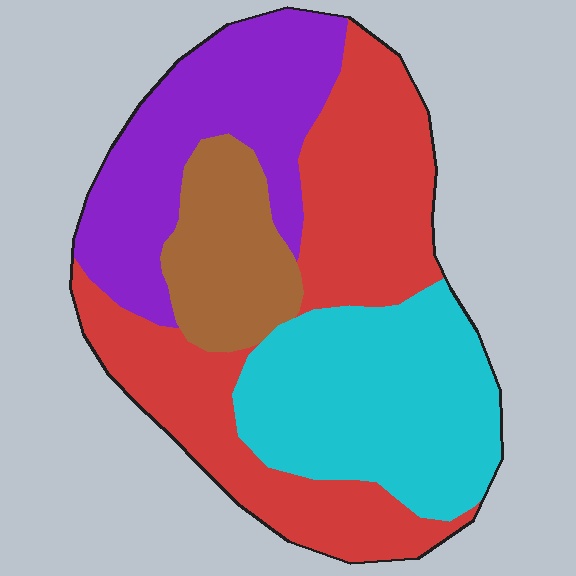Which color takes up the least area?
Brown, at roughly 15%.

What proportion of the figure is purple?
Purple takes up about one quarter (1/4) of the figure.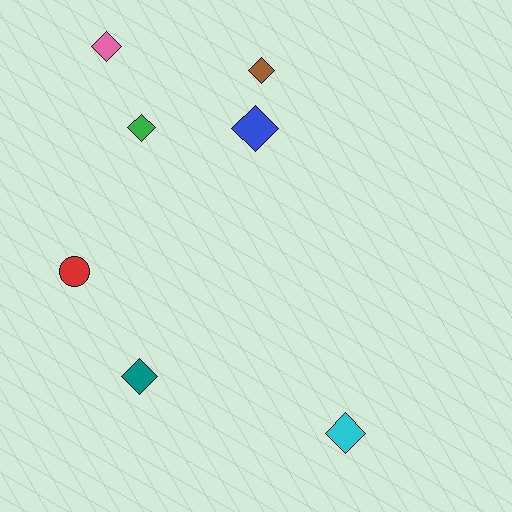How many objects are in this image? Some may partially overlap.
There are 7 objects.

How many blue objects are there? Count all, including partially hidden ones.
There is 1 blue object.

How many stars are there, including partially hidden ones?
There are no stars.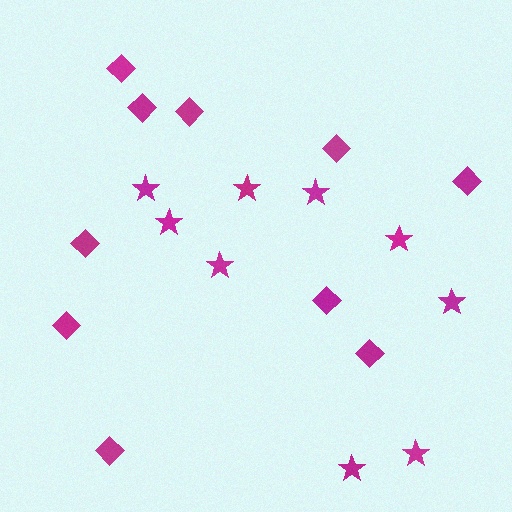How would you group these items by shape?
There are 2 groups: one group of diamonds (10) and one group of stars (9).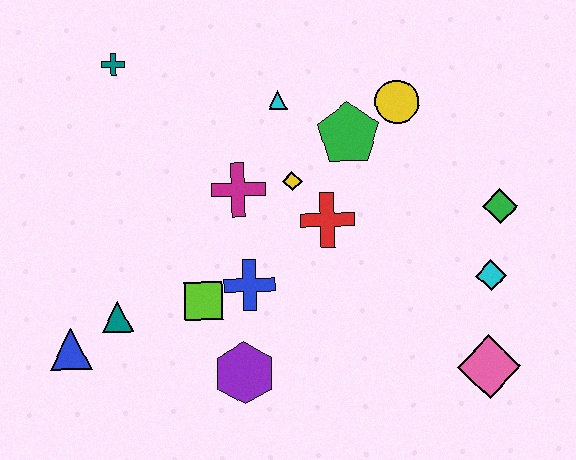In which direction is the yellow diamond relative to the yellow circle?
The yellow diamond is to the left of the yellow circle.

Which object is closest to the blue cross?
The lime square is closest to the blue cross.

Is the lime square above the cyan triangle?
No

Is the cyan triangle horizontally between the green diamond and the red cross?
No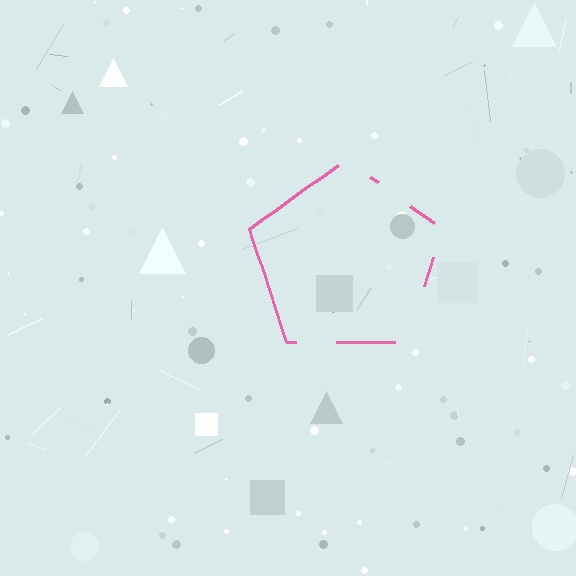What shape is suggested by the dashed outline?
The dashed outline suggests a pentagon.